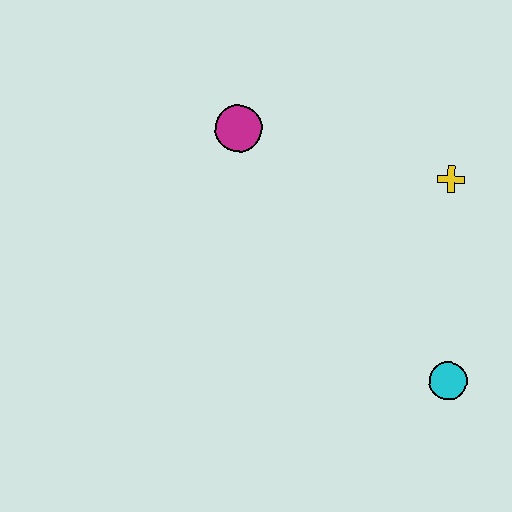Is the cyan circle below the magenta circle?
Yes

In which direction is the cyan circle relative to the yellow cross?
The cyan circle is below the yellow cross.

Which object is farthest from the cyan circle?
The magenta circle is farthest from the cyan circle.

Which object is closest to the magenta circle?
The yellow cross is closest to the magenta circle.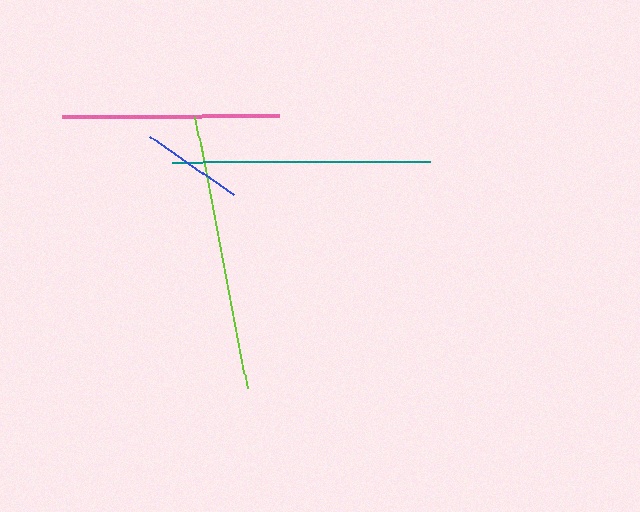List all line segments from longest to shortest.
From longest to shortest: lime, teal, pink, blue.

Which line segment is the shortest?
The blue line is the shortest at approximately 102 pixels.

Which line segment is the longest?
The lime line is the longest at approximately 276 pixels.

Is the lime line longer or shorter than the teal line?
The lime line is longer than the teal line.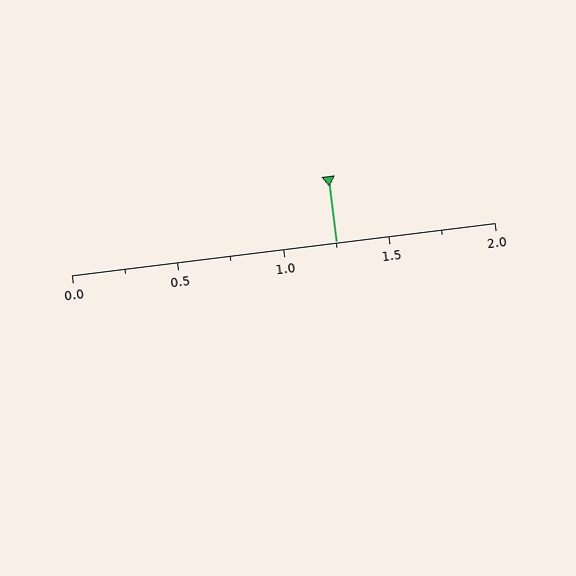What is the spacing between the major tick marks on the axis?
The major ticks are spaced 0.5 apart.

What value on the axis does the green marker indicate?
The marker indicates approximately 1.25.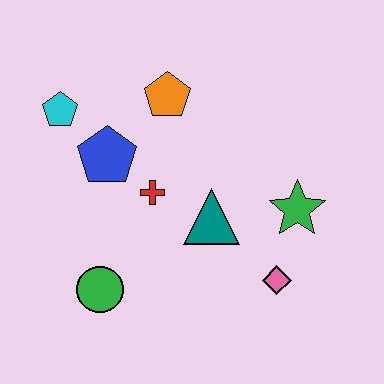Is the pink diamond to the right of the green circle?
Yes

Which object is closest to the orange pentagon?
The blue pentagon is closest to the orange pentagon.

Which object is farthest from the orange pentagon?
The pink diamond is farthest from the orange pentagon.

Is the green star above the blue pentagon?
No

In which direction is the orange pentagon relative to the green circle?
The orange pentagon is above the green circle.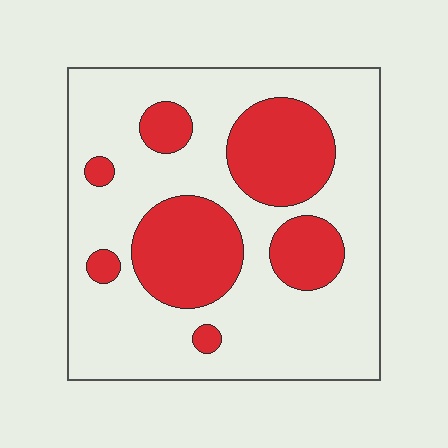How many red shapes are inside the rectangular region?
7.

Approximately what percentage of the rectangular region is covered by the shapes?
Approximately 30%.